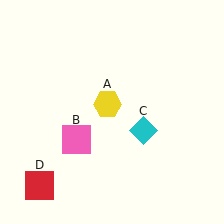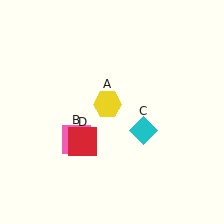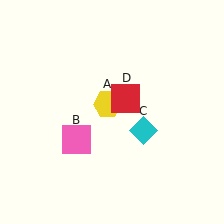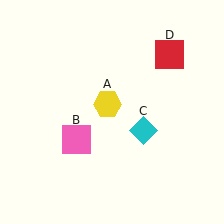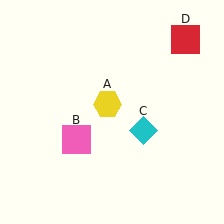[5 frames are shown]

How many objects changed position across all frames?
1 object changed position: red square (object D).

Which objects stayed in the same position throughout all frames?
Yellow hexagon (object A) and pink square (object B) and cyan diamond (object C) remained stationary.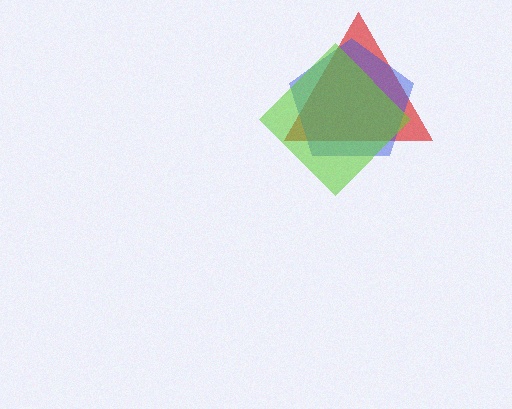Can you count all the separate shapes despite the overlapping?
Yes, there are 3 separate shapes.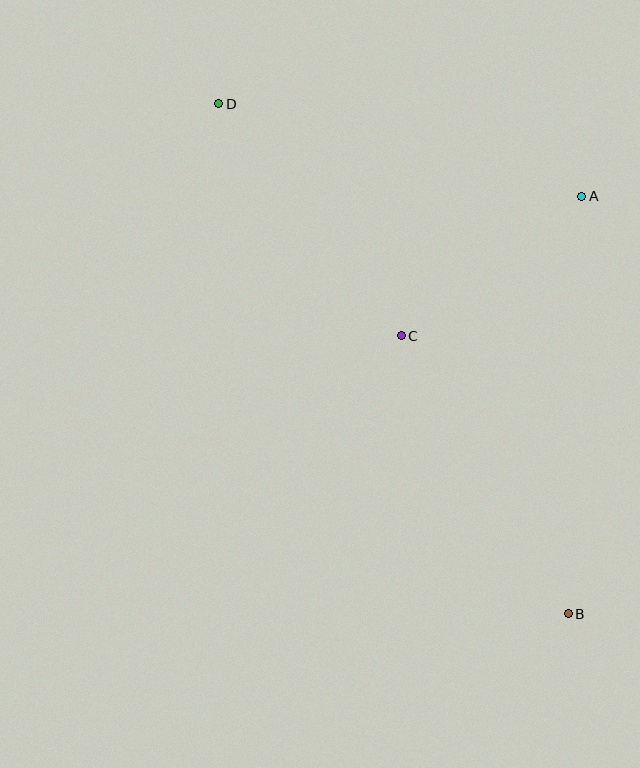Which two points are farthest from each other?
Points B and D are farthest from each other.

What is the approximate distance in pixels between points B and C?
The distance between B and C is approximately 324 pixels.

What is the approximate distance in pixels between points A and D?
The distance between A and D is approximately 374 pixels.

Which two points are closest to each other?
Points A and C are closest to each other.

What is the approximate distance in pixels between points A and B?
The distance between A and B is approximately 418 pixels.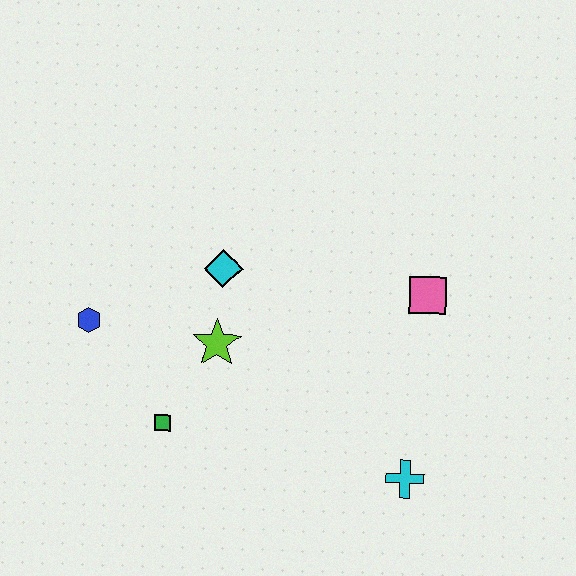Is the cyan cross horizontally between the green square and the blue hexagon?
No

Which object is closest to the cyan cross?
The pink square is closest to the cyan cross.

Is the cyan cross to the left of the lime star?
No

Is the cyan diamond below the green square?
No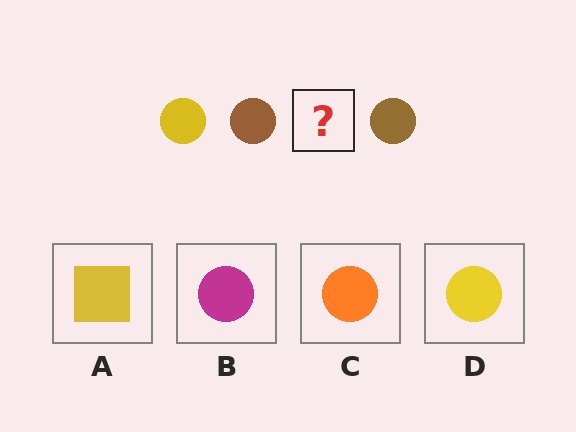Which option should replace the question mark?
Option D.